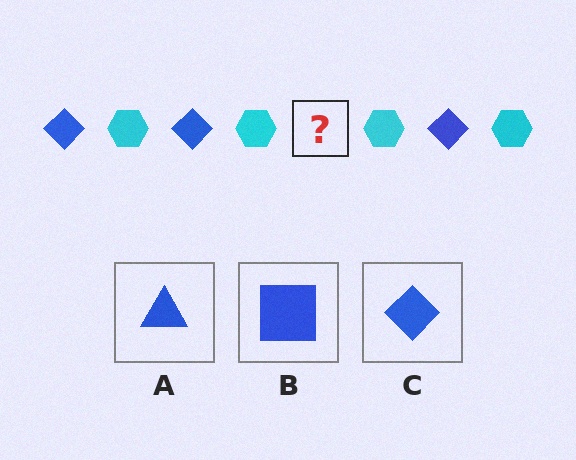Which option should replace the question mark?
Option C.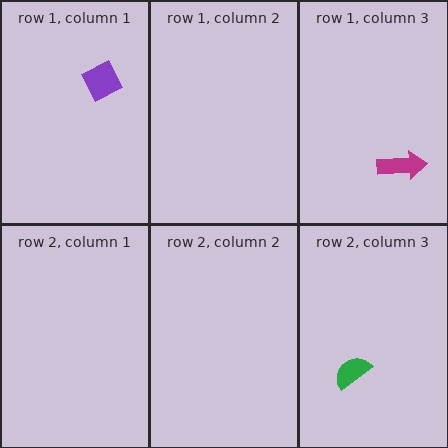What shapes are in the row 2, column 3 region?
The green semicircle.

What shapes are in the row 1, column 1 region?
The purple square.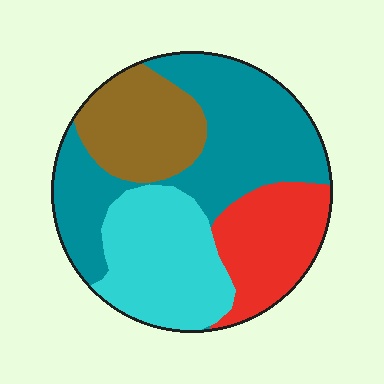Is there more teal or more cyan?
Teal.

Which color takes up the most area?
Teal, at roughly 40%.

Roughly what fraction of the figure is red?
Red takes up about one fifth (1/5) of the figure.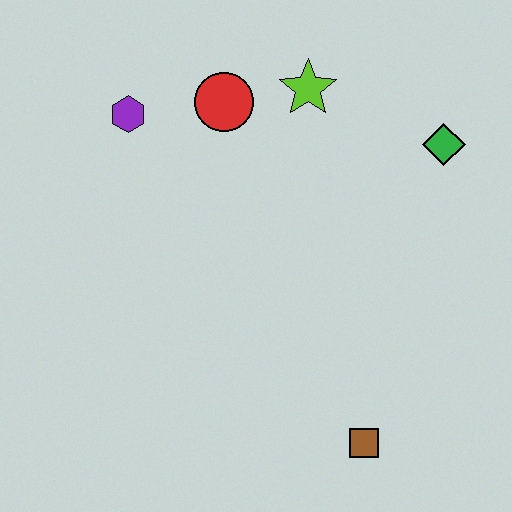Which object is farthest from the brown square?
The purple hexagon is farthest from the brown square.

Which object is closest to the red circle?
The lime star is closest to the red circle.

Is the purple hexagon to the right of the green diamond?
No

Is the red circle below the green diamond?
No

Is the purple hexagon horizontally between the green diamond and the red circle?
No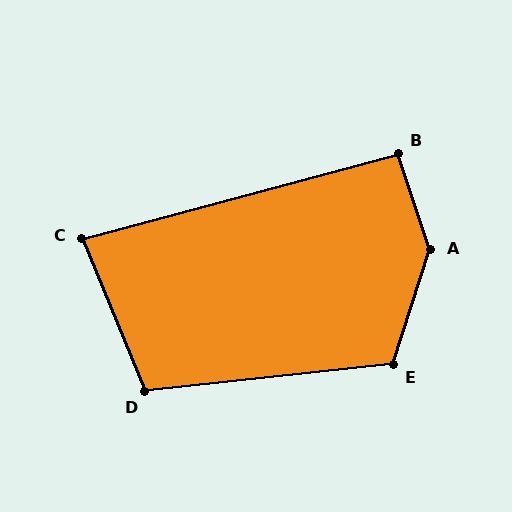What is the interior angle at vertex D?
Approximately 106 degrees (obtuse).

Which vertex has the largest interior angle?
A, at approximately 143 degrees.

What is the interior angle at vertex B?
Approximately 94 degrees (approximately right).